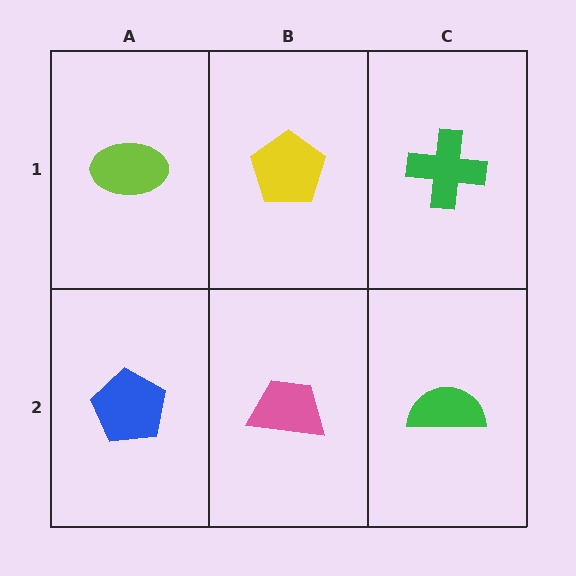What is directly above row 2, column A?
A lime ellipse.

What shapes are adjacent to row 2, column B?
A yellow pentagon (row 1, column B), a blue pentagon (row 2, column A), a green semicircle (row 2, column C).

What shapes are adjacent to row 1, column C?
A green semicircle (row 2, column C), a yellow pentagon (row 1, column B).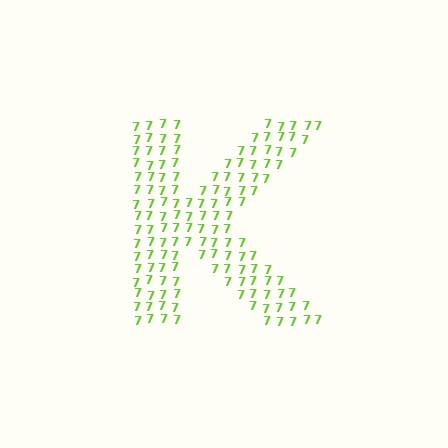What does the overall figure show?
The overall figure shows the letter K.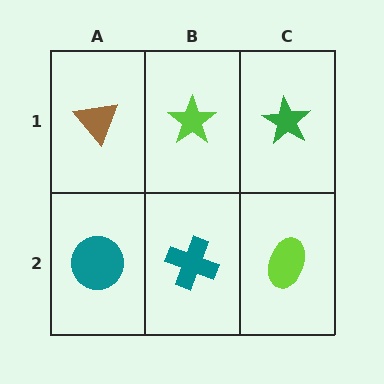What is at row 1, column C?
A green star.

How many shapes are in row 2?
3 shapes.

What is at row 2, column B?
A teal cross.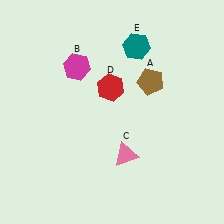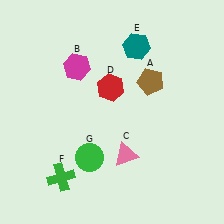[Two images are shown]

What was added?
A green cross (F), a green circle (G) were added in Image 2.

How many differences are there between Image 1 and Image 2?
There are 2 differences between the two images.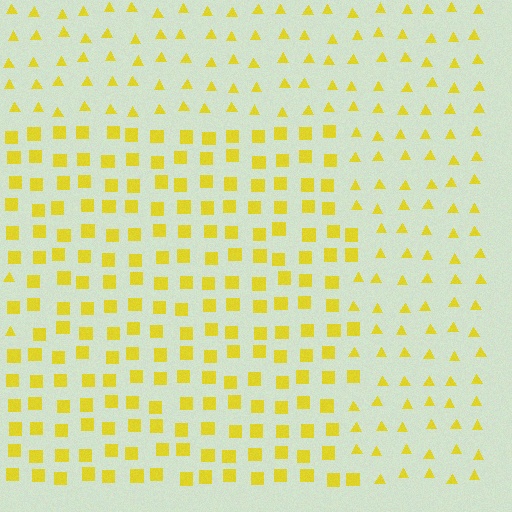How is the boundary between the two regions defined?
The boundary is defined by a change in element shape: squares inside vs. triangles outside. All elements share the same color and spacing.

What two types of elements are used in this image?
The image uses squares inside the rectangle region and triangles outside it.